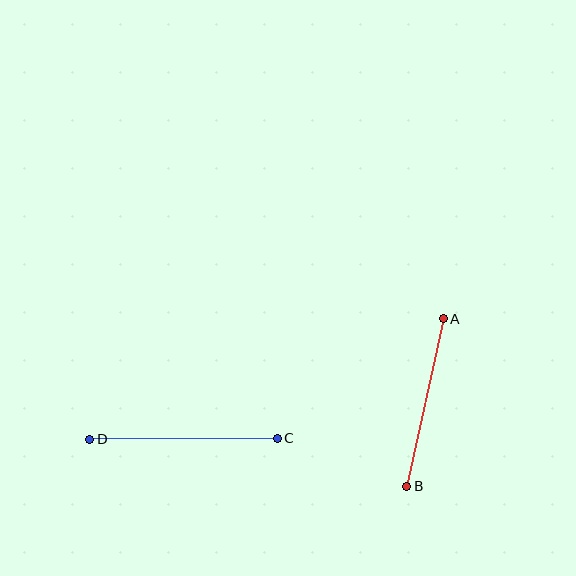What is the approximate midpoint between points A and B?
The midpoint is at approximately (425, 402) pixels.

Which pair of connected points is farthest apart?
Points C and D are farthest apart.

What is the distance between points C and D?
The distance is approximately 187 pixels.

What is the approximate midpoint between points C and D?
The midpoint is at approximately (183, 439) pixels.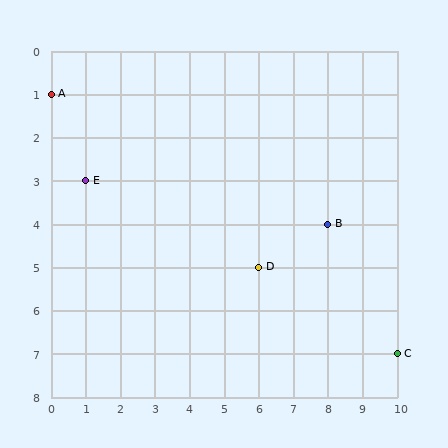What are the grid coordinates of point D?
Point D is at grid coordinates (6, 5).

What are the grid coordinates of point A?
Point A is at grid coordinates (0, 1).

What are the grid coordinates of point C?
Point C is at grid coordinates (10, 7).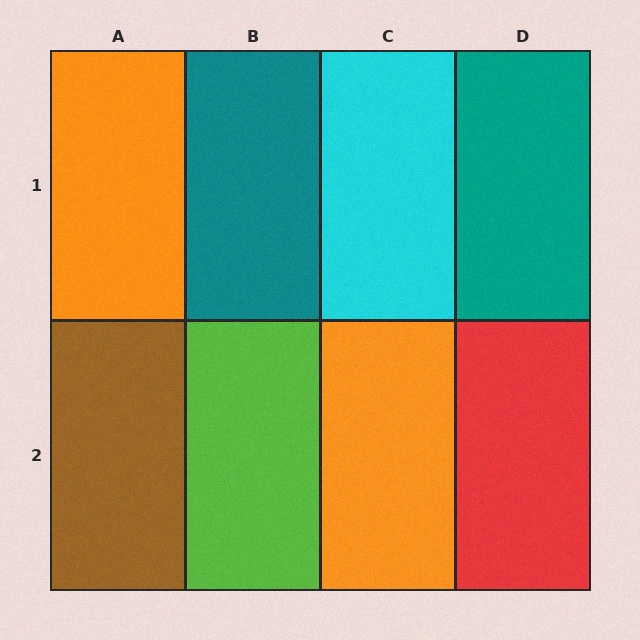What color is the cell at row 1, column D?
Teal.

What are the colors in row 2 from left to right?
Brown, lime, orange, red.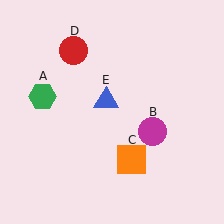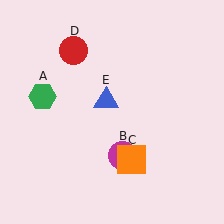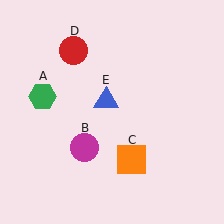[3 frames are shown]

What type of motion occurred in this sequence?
The magenta circle (object B) rotated clockwise around the center of the scene.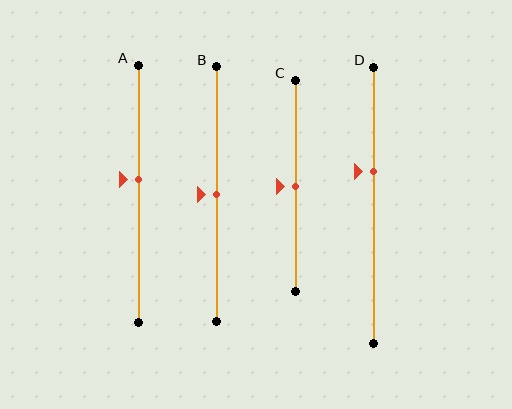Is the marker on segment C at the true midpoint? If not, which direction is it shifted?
Yes, the marker on segment C is at the true midpoint.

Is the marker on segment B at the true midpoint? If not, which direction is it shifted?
Yes, the marker on segment B is at the true midpoint.